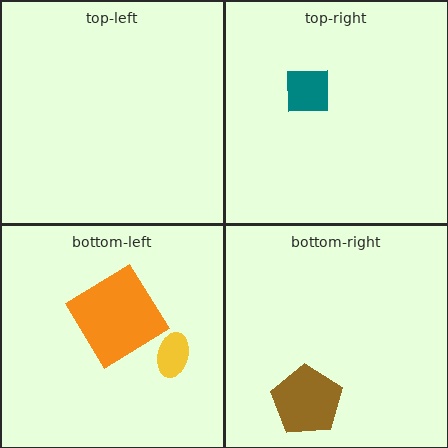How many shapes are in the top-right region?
1.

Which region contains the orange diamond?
The bottom-left region.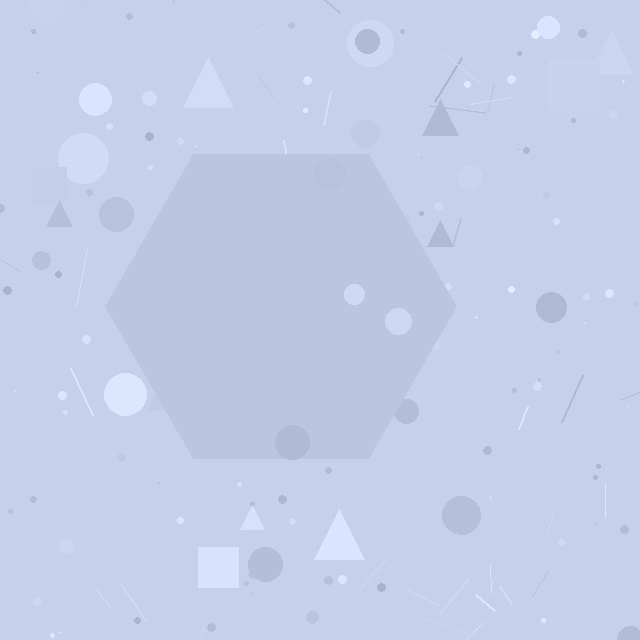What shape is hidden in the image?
A hexagon is hidden in the image.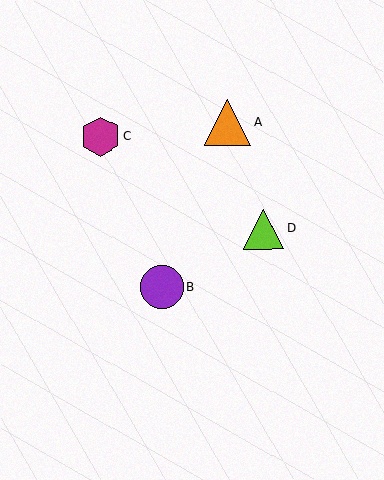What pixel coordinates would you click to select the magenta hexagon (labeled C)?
Click at (101, 136) to select the magenta hexagon C.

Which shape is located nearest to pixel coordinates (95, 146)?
The magenta hexagon (labeled C) at (101, 136) is nearest to that location.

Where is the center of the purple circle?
The center of the purple circle is at (162, 287).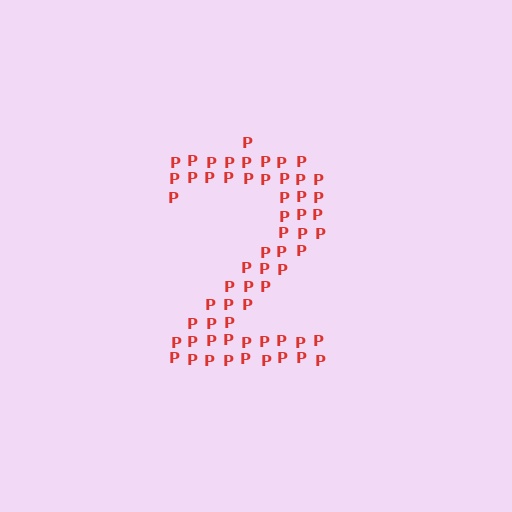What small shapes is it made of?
It is made of small letter P's.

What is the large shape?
The large shape is the digit 2.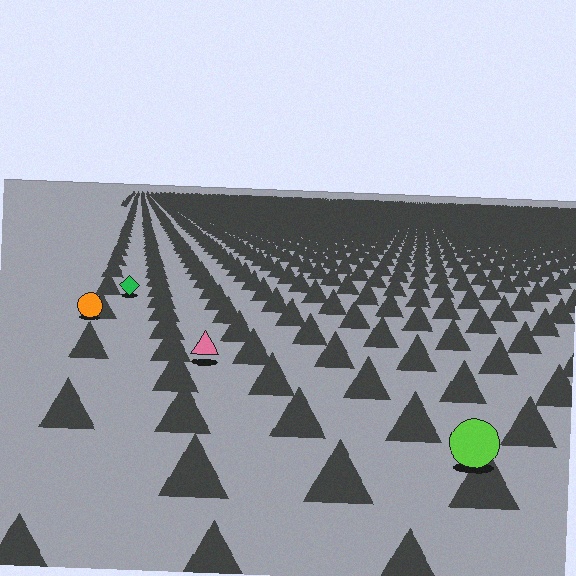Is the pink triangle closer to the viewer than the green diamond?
Yes. The pink triangle is closer — you can tell from the texture gradient: the ground texture is coarser near it.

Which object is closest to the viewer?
The lime circle is closest. The texture marks near it are larger and more spread out.